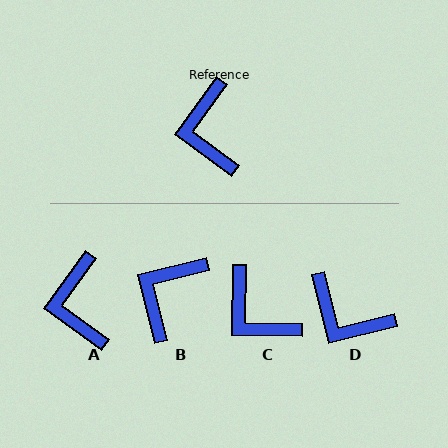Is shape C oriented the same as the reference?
No, it is off by about 35 degrees.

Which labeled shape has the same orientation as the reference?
A.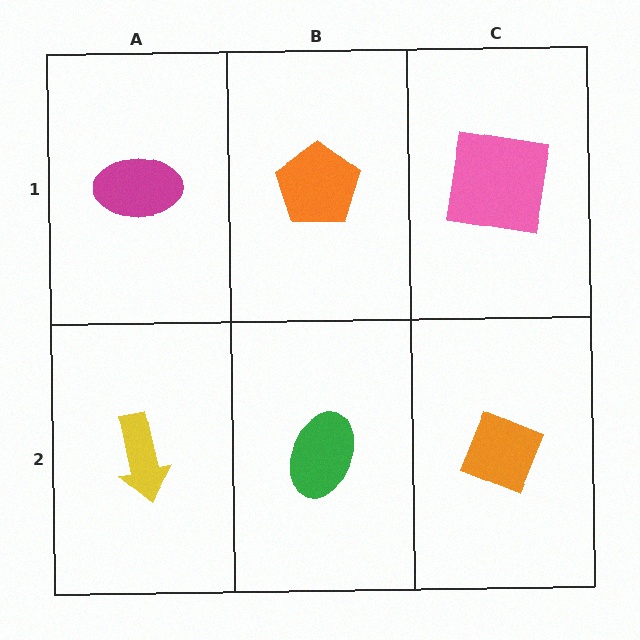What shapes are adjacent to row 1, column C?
An orange diamond (row 2, column C), an orange pentagon (row 1, column B).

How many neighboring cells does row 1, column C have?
2.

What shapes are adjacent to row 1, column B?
A green ellipse (row 2, column B), a magenta ellipse (row 1, column A), a pink square (row 1, column C).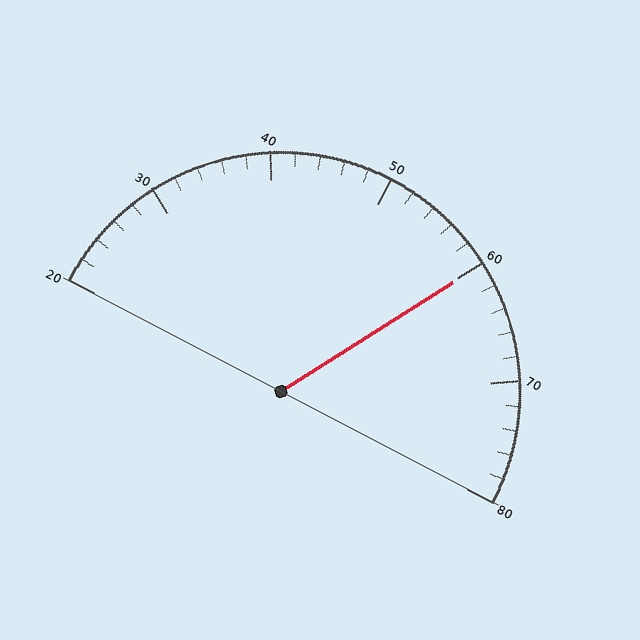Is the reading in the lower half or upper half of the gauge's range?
The reading is in the upper half of the range (20 to 80).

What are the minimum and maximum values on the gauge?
The gauge ranges from 20 to 80.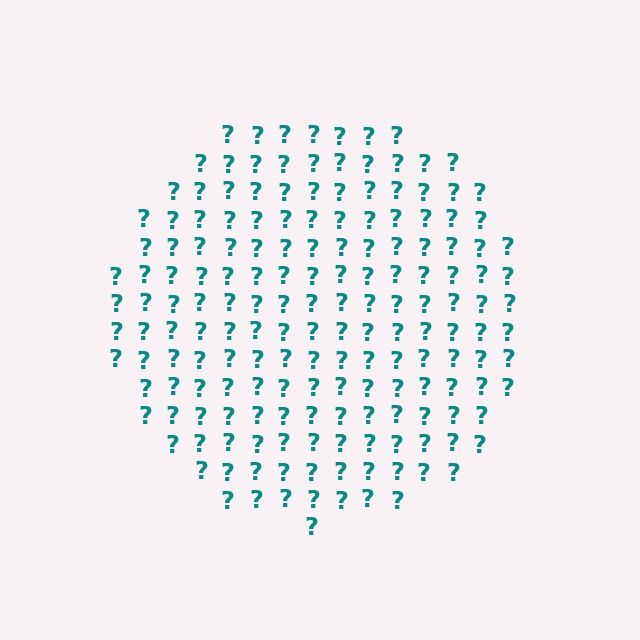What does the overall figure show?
The overall figure shows a circle.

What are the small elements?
The small elements are question marks.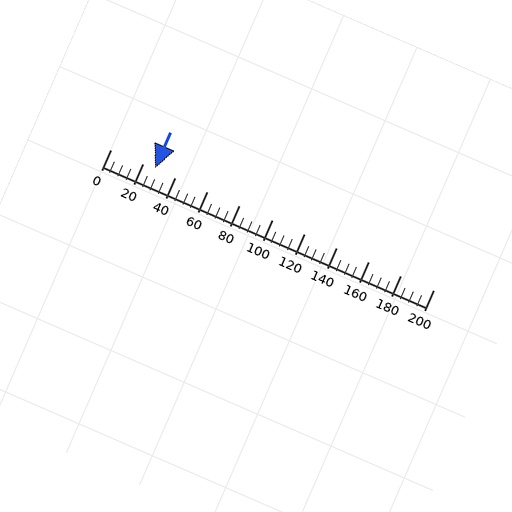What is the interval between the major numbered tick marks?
The major tick marks are spaced 20 units apart.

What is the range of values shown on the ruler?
The ruler shows values from 0 to 200.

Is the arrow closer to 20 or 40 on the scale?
The arrow is closer to 20.